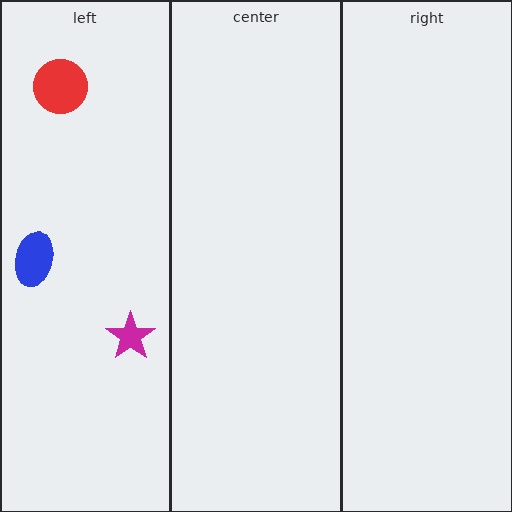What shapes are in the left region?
The red circle, the blue ellipse, the magenta star.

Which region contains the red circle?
The left region.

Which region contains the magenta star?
The left region.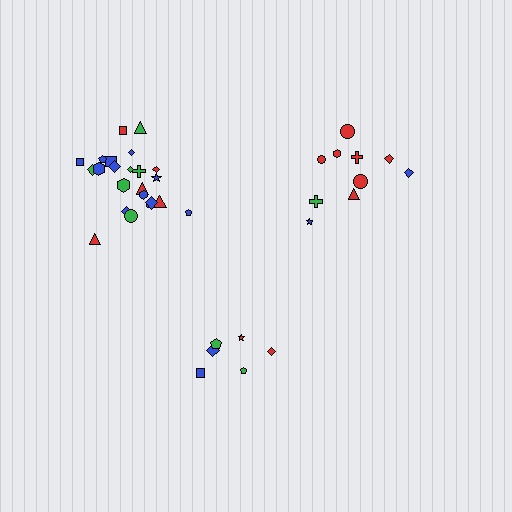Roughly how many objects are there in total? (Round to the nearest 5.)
Roughly 40 objects in total.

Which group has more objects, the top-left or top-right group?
The top-left group.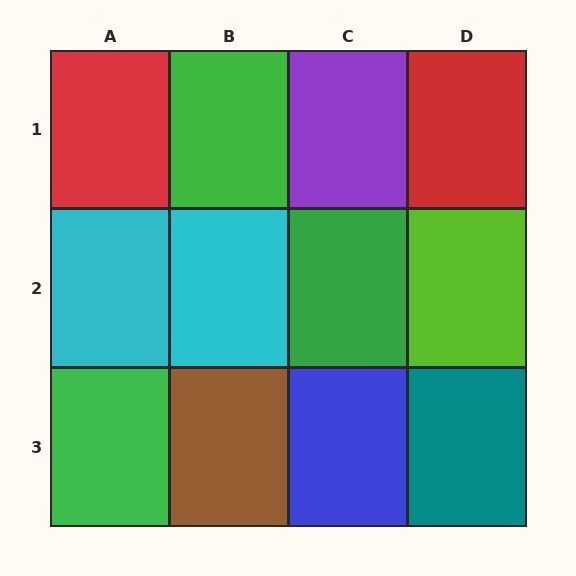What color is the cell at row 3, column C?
Blue.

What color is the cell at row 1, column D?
Red.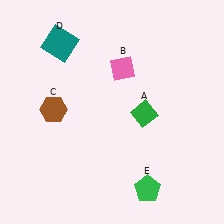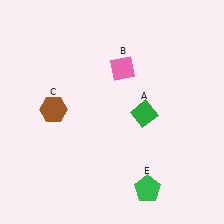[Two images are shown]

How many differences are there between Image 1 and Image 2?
There is 1 difference between the two images.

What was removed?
The teal square (D) was removed in Image 2.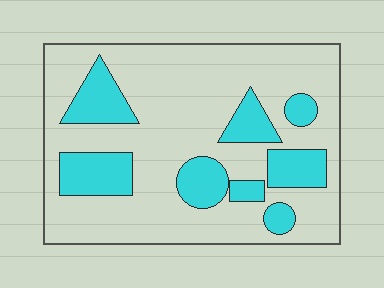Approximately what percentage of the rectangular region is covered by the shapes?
Approximately 25%.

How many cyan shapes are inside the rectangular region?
8.